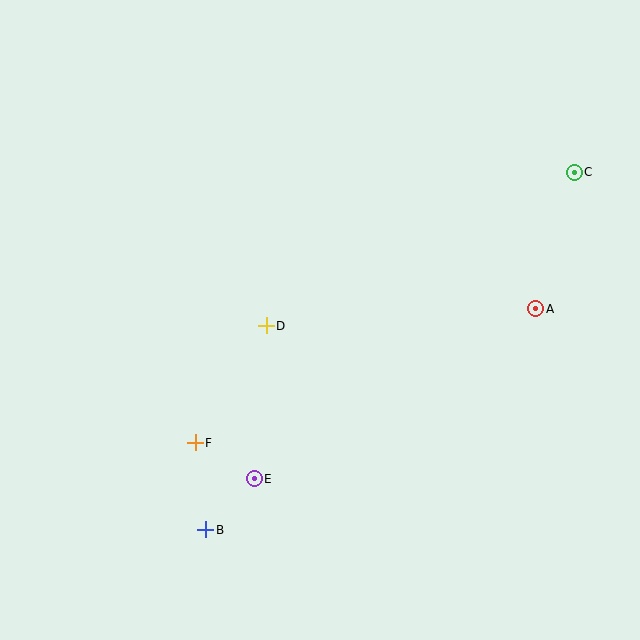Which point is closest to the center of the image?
Point D at (266, 326) is closest to the center.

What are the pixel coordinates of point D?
Point D is at (266, 326).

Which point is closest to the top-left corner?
Point D is closest to the top-left corner.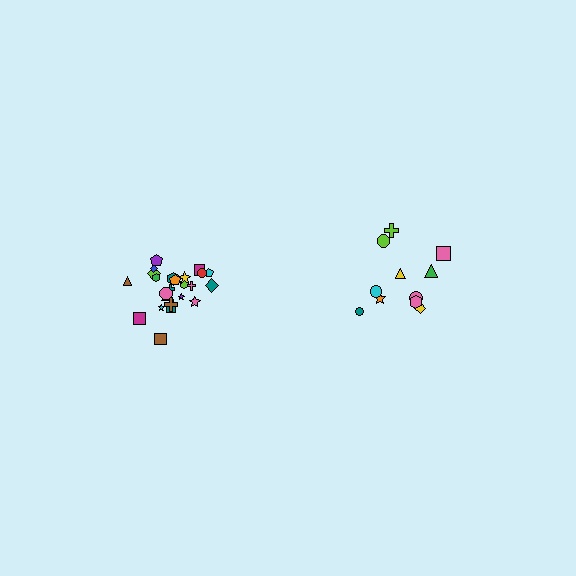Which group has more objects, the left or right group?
The left group.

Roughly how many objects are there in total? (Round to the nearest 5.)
Roughly 35 objects in total.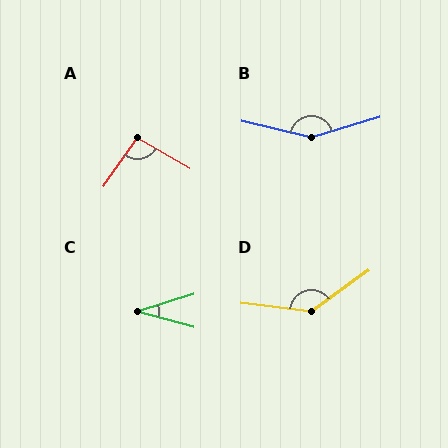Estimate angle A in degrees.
Approximately 95 degrees.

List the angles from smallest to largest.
C (32°), A (95°), D (137°), B (150°).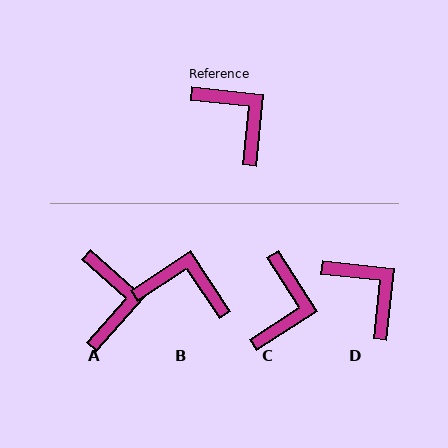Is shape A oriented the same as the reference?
No, it is off by about 35 degrees.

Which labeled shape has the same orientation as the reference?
D.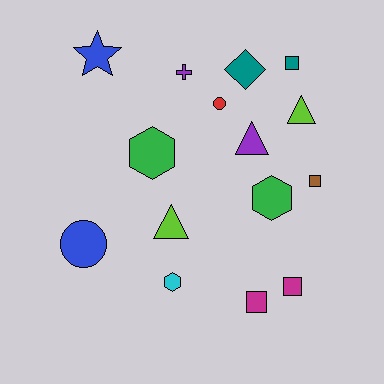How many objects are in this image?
There are 15 objects.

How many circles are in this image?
There are 2 circles.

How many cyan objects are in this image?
There is 1 cyan object.